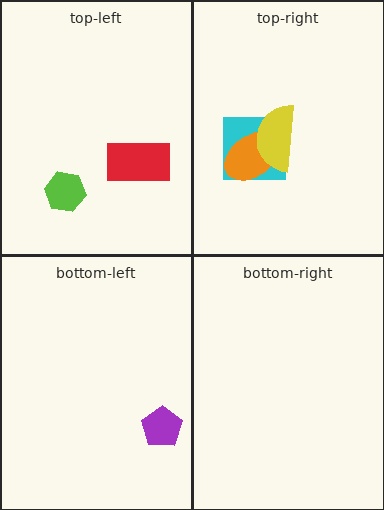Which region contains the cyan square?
The top-right region.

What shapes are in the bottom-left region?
The purple pentagon.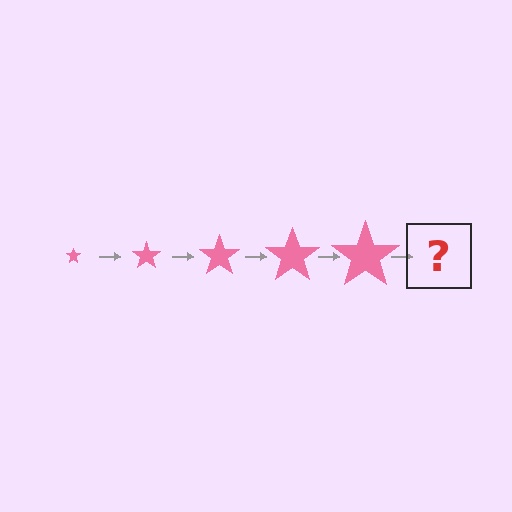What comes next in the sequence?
The next element should be a pink star, larger than the previous one.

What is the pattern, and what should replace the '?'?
The pattern is that the star gets progressively larger each step. The '?' should be a pink star, larger than the previous one.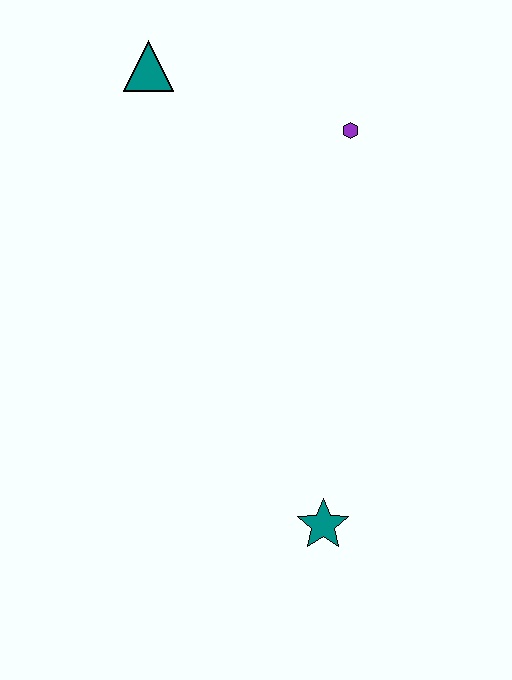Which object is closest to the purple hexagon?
The teal triangle is closest to the purple hexagon.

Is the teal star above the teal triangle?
No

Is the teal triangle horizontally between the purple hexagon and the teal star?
No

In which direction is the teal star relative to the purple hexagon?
The teal star is below the purple hexagon.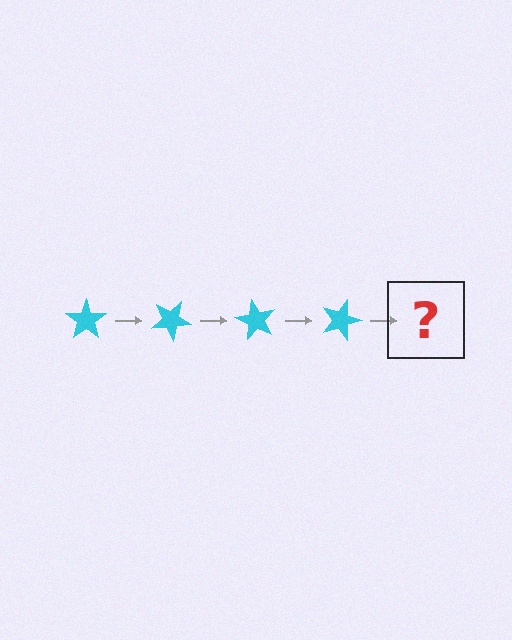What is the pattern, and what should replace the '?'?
The pattern is that the star rotates 30 degrees each step. The '?' should be a cyan star rotated 120 degrees.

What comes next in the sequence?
The next element should be a cyan star rotated 120 degrees.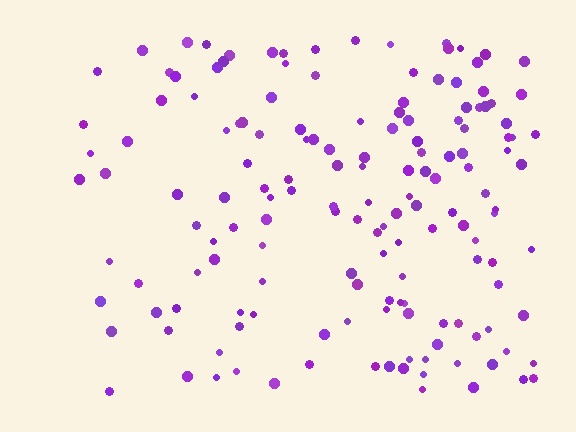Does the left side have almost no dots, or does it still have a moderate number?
Still a moderate number, just noticeably fewer than the right.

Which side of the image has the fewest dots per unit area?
The left.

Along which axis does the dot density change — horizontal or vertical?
Horizontal.